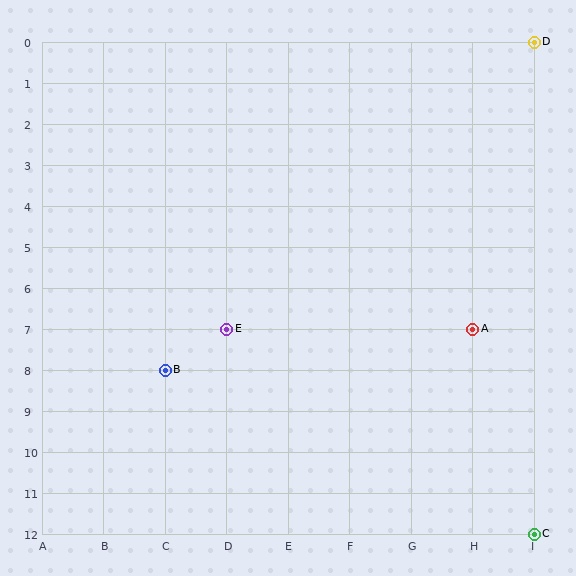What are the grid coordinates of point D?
Point D is at grid coordinates (I, 0).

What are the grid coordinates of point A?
Point A is at grid coordinates (H, 7).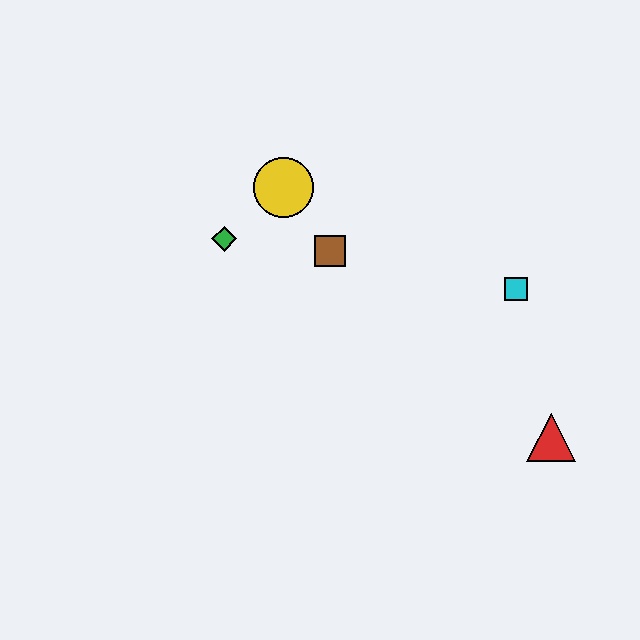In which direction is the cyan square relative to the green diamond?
The cyan square is to the right of the green diamond.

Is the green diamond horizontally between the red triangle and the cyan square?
No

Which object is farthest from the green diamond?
The red triangle is farthest from the green diamond.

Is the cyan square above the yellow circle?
No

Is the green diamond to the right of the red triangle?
No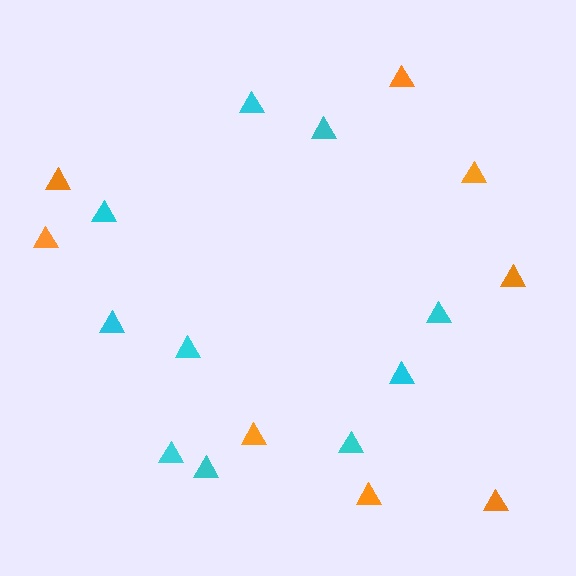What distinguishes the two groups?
There are 2 groups: one group of orange triangles (8) and one group of cyan triangles (10).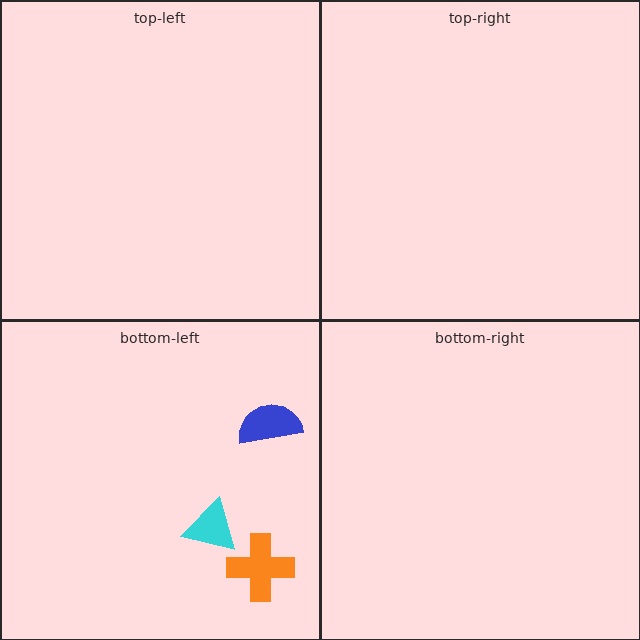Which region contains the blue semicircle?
The bottom-left region.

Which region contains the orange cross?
The bottom-left region.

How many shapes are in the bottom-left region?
3.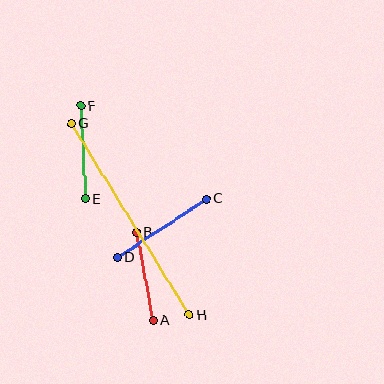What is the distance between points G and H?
The distance is approximately 225 pixels.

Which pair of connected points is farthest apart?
Points G and H are farthest apart.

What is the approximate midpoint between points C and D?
The midpoint is at approximately (162, 228) pixels.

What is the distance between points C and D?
The distance is approximately 107 pixels.